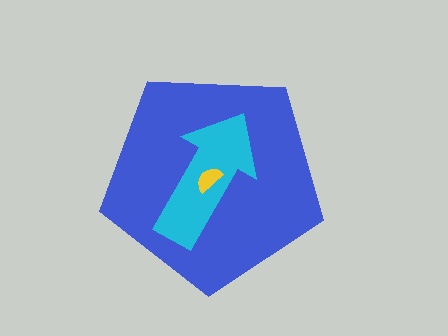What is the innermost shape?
The yellow semicircle.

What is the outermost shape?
The blue pentagon.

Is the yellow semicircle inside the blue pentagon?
Yes.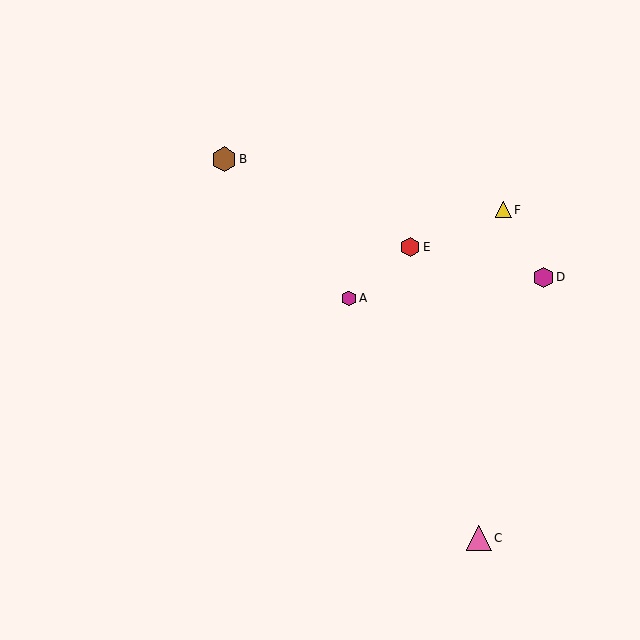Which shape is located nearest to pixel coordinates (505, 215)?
The yellow triangle (labeled F) at (504, 210) is nearest to that location.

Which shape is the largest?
The pink triangle (labeled C) is the largest.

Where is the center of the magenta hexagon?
The center of the magenta hexagon is at (543, 277).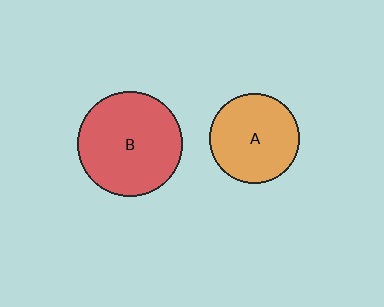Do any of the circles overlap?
No, none of the circles overlap.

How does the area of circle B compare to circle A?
Approximately 1.3 times.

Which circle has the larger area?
Circle B (red).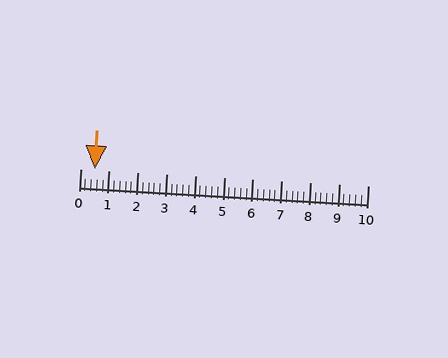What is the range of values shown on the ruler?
The ruler shows values from 0 to 10.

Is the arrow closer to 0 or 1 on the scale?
The arrow is closer to 1.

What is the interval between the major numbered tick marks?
The major tick marks are spaced 1 units apart.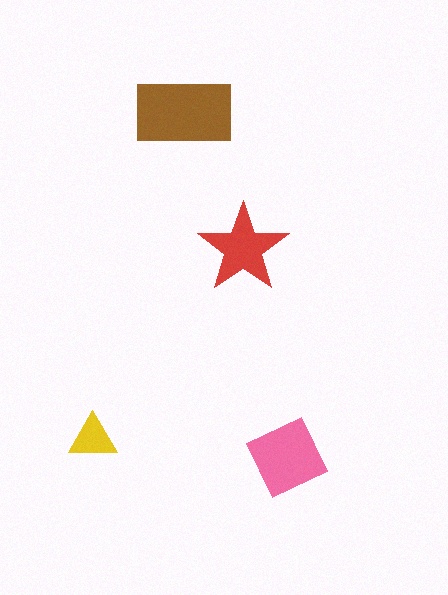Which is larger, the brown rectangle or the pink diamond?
The brown rectangle.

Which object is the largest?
The brown rectangle.